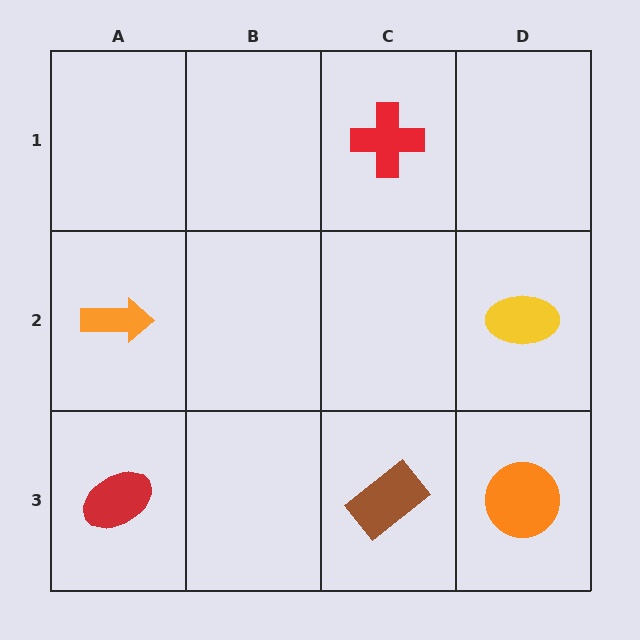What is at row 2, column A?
An orange arrow.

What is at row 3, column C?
A brown rectangle.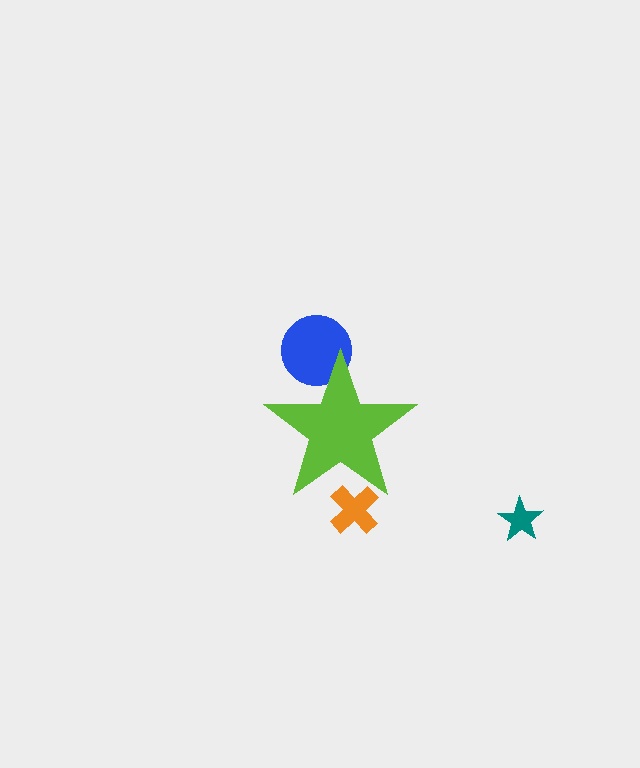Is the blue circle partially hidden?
Yes, the blue circle is partially hidden behind the lime star.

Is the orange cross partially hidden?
Yes, the orange cross is partially hidden behind the lime star.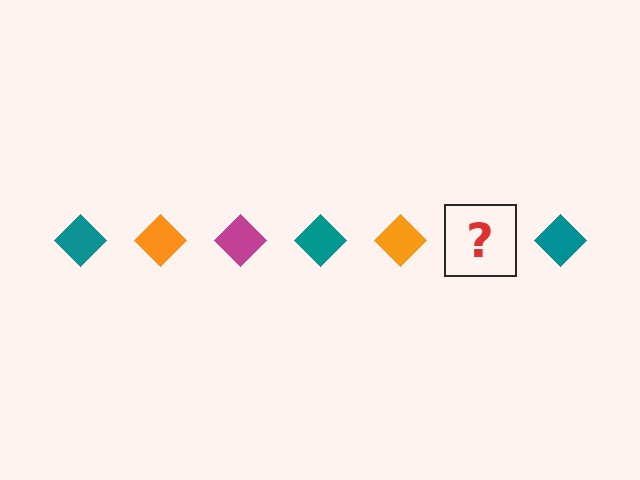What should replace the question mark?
The question mark should be replaced with a magenta diamond.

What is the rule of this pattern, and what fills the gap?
The rule is that the pattern cycles through teal, orange, magenta diamonds. The gap should be filled with a magenta diamond.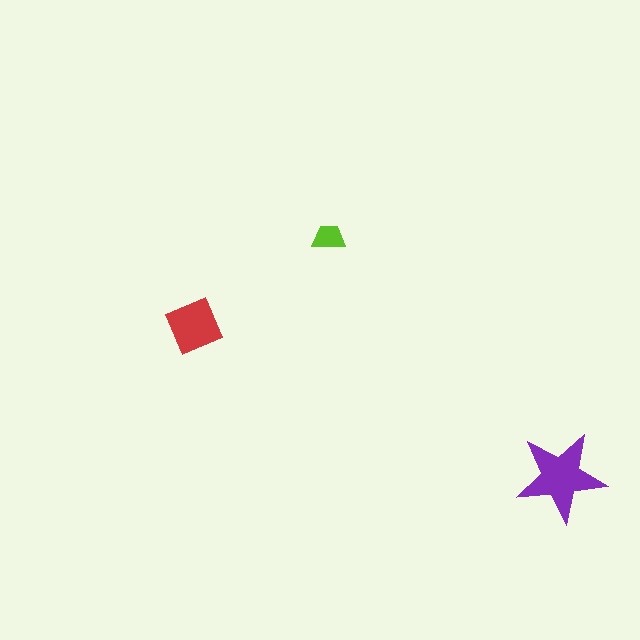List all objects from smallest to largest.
The lime trapezoid, the red square, the purple star.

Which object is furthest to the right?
The purple star is rightmost.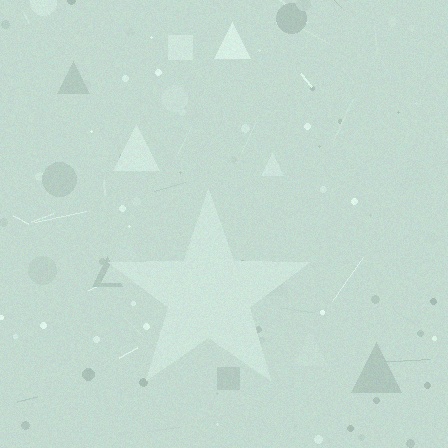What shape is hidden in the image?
A star is hidden in the image.